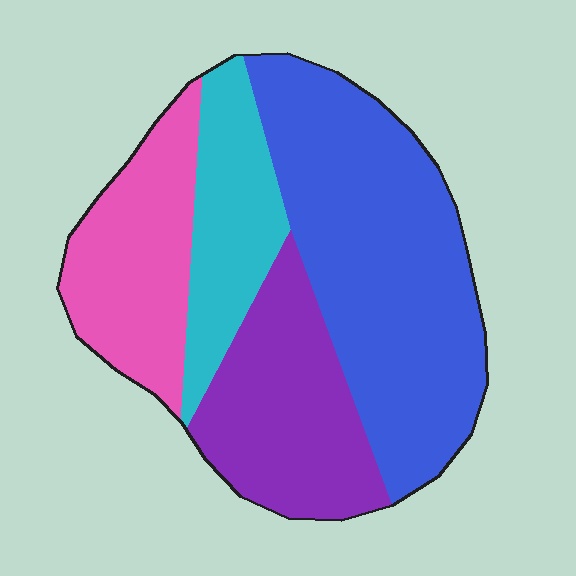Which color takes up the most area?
Blue, at roughly 40%.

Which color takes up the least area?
Cyan, at roughly 15%.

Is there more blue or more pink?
Blue.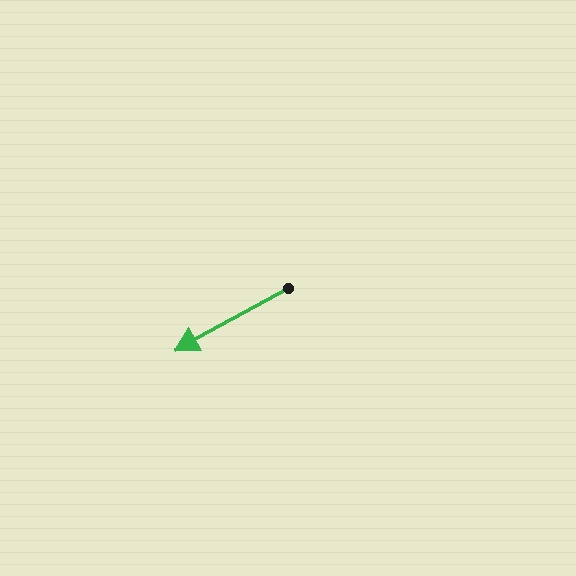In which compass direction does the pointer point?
Southwest.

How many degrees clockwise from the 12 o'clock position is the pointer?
Approximately 241 degrees.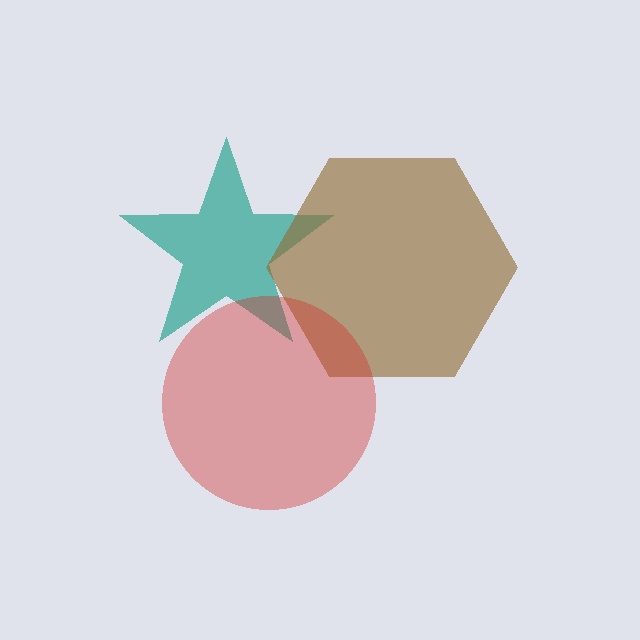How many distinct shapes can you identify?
There are 3 distinct shapes: a teal star, a brown hexagon, a red circle.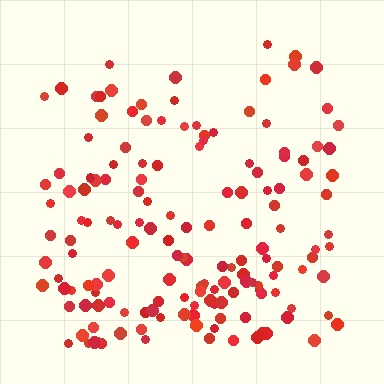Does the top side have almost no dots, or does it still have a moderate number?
Still a moderate number, just noticeably fewer than the bottom.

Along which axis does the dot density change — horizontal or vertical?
Vertical.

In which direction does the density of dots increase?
From top to bottom, with the bottom side densest.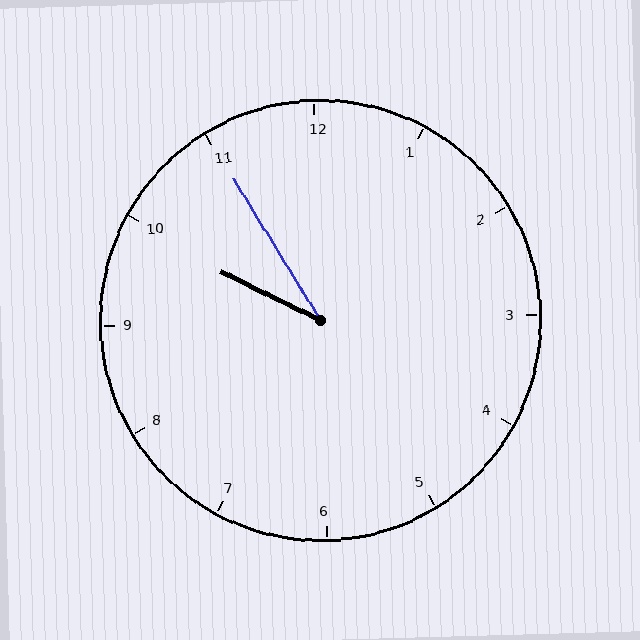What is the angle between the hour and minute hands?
Approximately 32 degrees.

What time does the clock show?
9:55.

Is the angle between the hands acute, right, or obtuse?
It is acute.